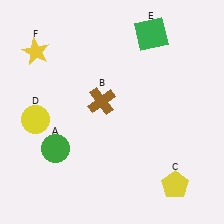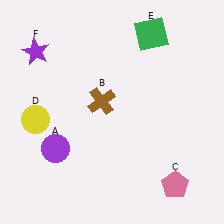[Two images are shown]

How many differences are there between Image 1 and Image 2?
There are 3 differences between the two images.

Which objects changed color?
A changed from green to purple. C changed from yellow to pink. F changed from yellow to purple.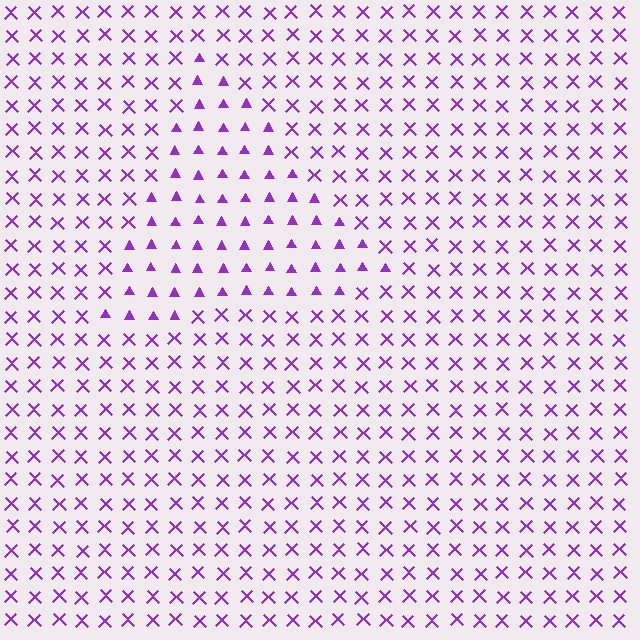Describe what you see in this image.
The image is filled with small purple elements arranged in a uniform grid. A triangle-shaped region contains triangles, while the surrounding area contains X marks. The boundary is defined purely by the change in element shape.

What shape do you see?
I see a triangle.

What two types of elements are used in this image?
The image uses triangles inside the triangle region and X marks outside it.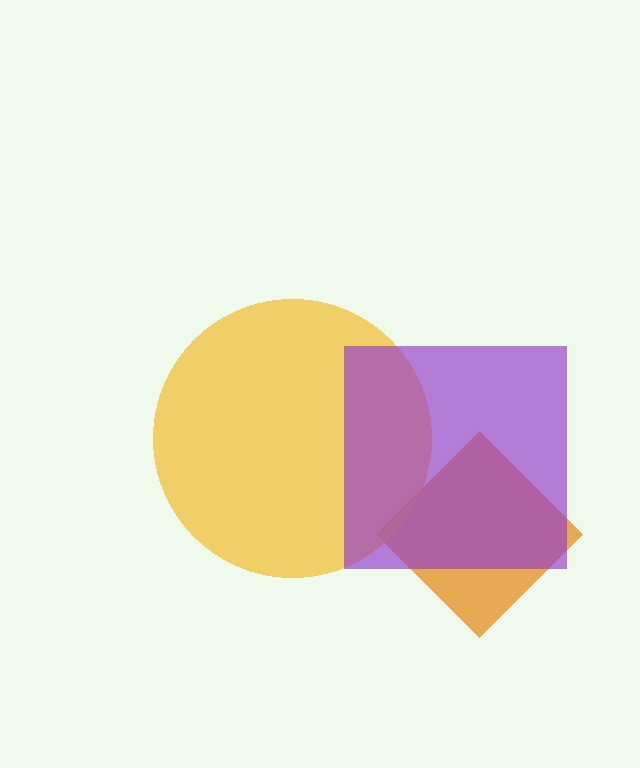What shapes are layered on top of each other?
The layered shapes are: an orange diamond, a yellow circle, a purple square.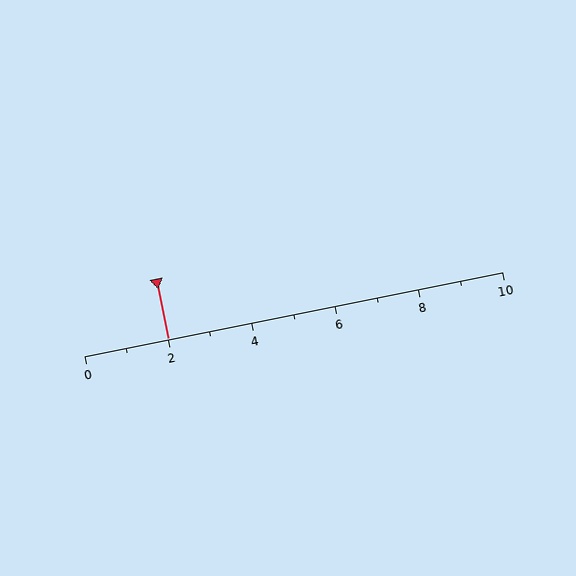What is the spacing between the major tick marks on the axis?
The major ticks are spaced 2 apart.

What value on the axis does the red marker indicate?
The marker indicates approximately 2.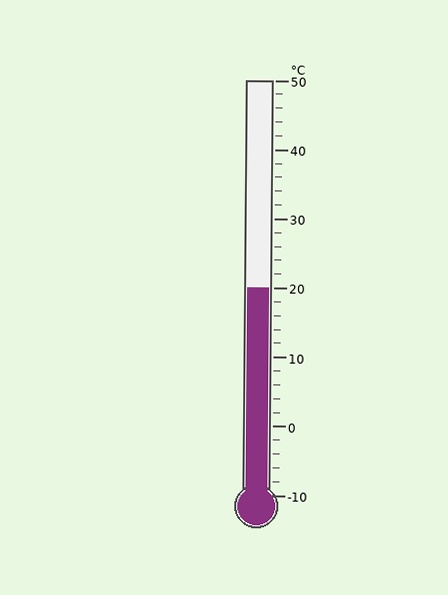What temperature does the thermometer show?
The thermometer shows approximately 20°C.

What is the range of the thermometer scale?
The thermometer scale ranges from -10°C to 50°C.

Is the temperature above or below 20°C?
The temperature is at 20°C.